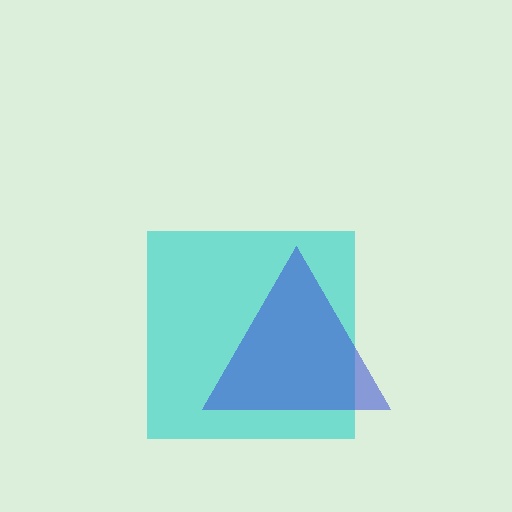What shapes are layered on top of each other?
The layered shapes are: a cyan square, a blue triangle.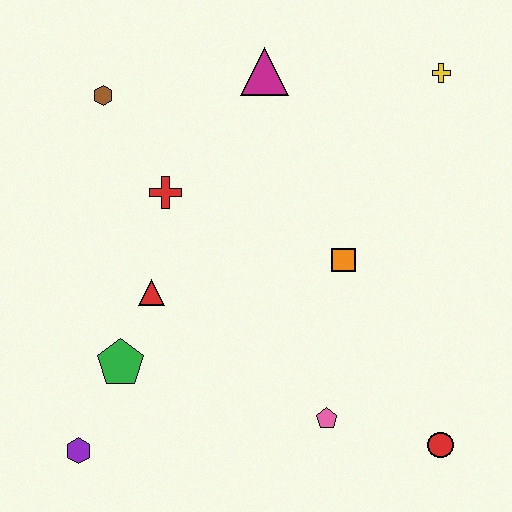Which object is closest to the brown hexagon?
The red cross is closest to the brown hexagon.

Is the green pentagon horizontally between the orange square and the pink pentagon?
No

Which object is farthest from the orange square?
The purple hexagon is farthest from the orange square.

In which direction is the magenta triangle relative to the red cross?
The magenta triangle is above the red cross.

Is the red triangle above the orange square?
No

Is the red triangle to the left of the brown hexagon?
No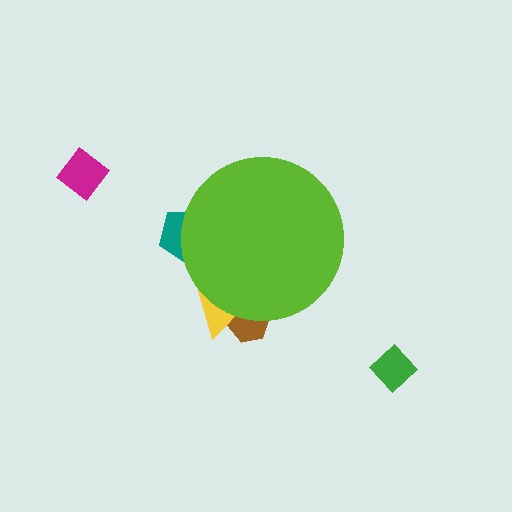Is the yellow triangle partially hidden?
Yes, the yellow triangle is partially hidden behind the lime circle.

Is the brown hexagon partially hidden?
Yes, the brown hexagon is partially hidden behind the lime circle.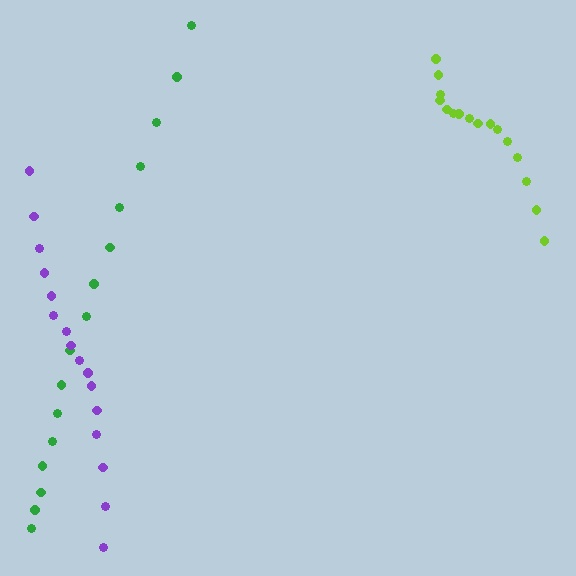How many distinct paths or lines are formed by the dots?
There are 3 distinct paths.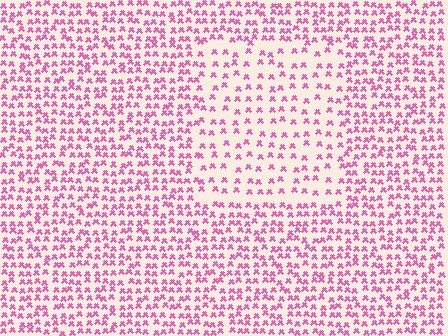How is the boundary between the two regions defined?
The boundary is defined by a change in element density (approximately 1.9x ratio). All elements are the same color, size, and shape.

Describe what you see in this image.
The image contains small pink elements arranged at two different densities. A rectangle-shaped region is visible where the elements are less densely packed than the surrounding area.